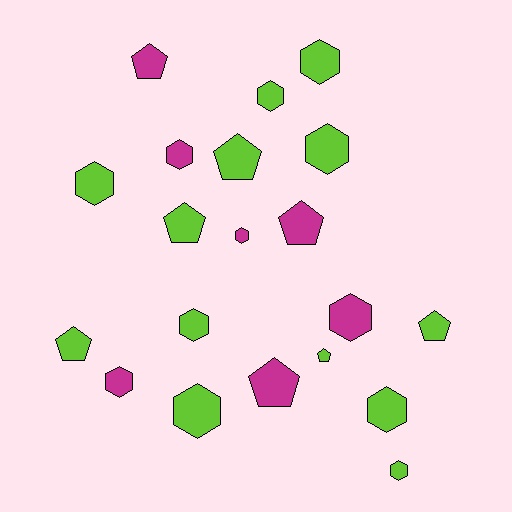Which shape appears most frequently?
Hexagon, with 12 objects.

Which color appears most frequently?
Lime, with 13 objects.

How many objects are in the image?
There are 20 objects.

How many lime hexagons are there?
There are 8 lime hexagons.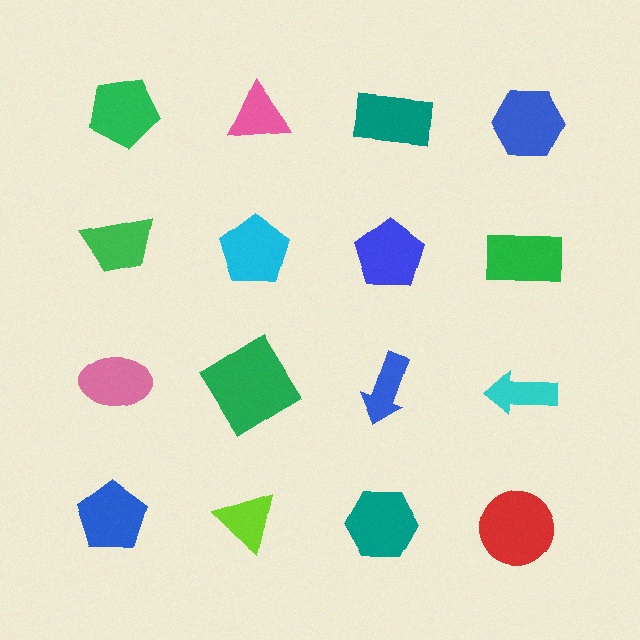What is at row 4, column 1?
A blue pentagon.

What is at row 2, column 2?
A cyan pentagon.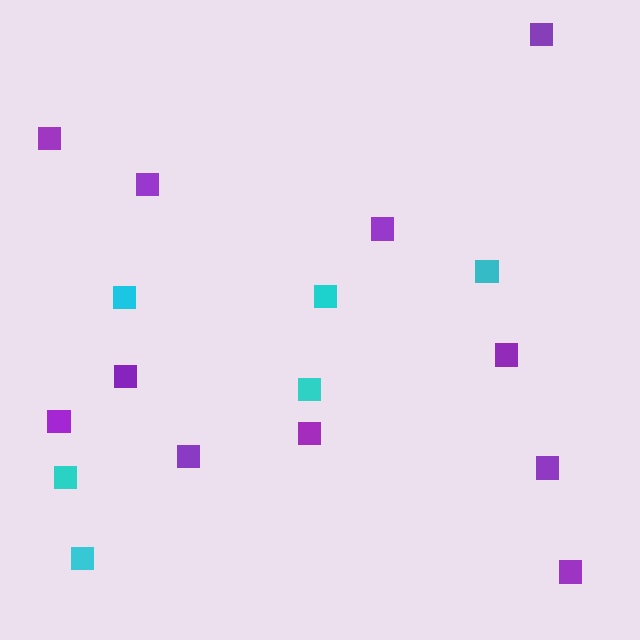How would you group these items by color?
There are 2 groups: one group of purple squares (11) and one group of cyan squares (6).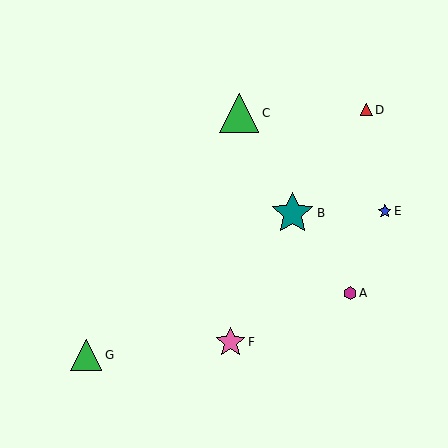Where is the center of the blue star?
The center of the blue star is at (385, 211).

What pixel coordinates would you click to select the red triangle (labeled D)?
Click at (366, 110) to select the red triangle D.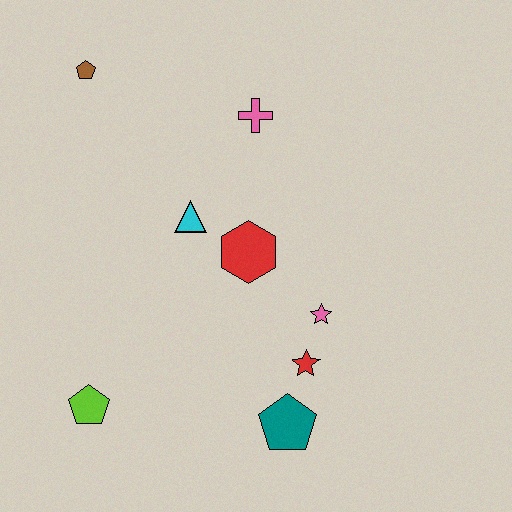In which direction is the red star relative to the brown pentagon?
The red star is below the brown pentagon.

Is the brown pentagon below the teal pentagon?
No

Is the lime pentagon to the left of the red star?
Yes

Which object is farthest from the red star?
The brown pentagon is farthest from the red star.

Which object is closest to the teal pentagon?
The red star is closest to the teal pentagon.